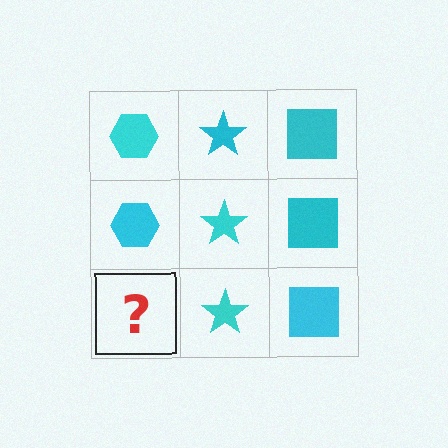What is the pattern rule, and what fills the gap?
The rule is that each column has a consistent shape. The gap should be filled with a cyan hexagon.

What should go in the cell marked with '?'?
The missing cell should contain a cyan hexagon.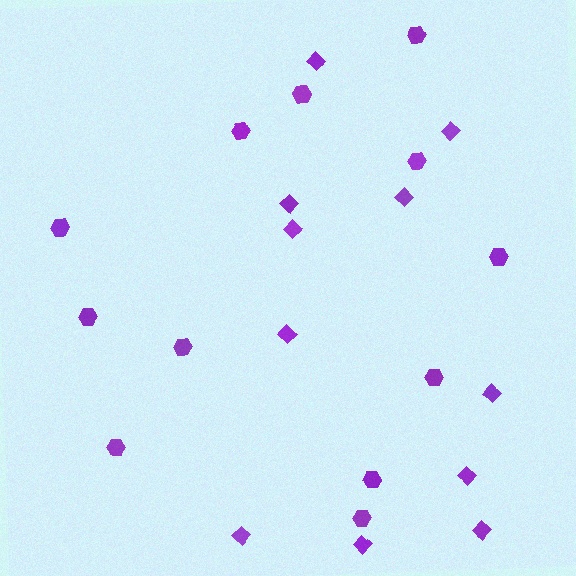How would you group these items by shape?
There are 2 groups: one group of diamonds (11) and one group of hexagons (12).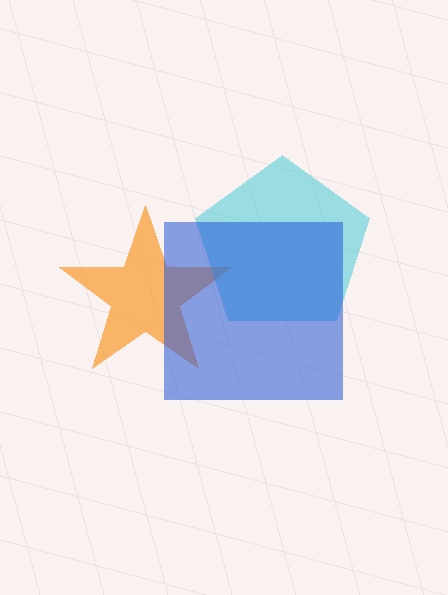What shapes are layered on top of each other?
The layered shapes are: an orange star, a cyan pentagon, a blue square.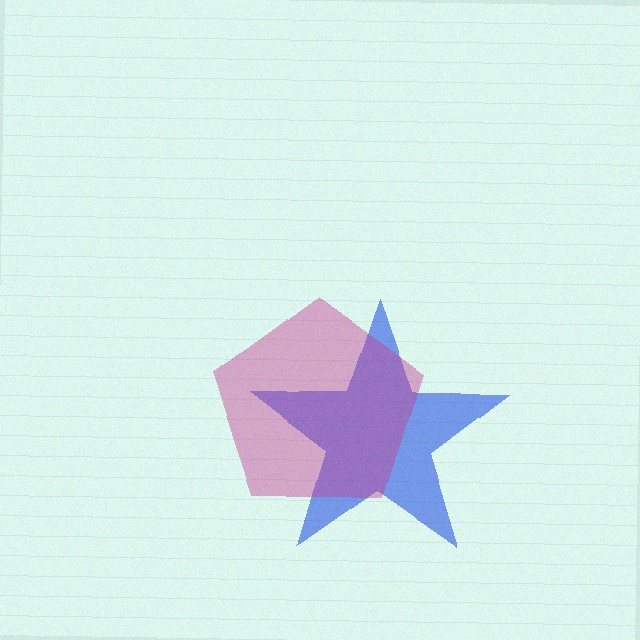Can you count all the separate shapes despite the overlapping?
Yes, there are 2 separate shapes.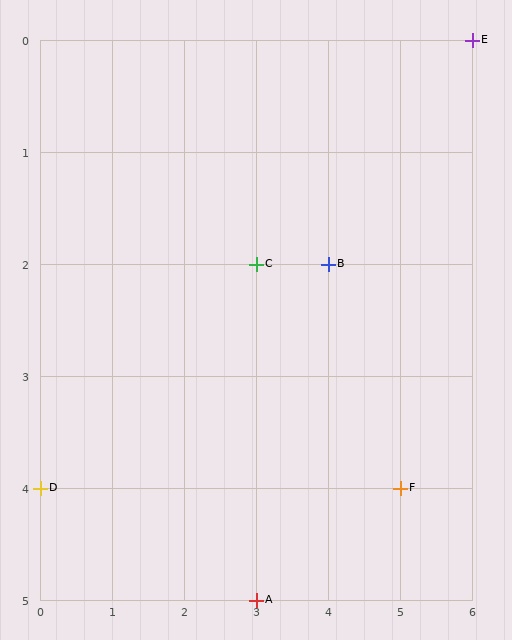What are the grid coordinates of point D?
Point D is at grid coordinates (0, 4).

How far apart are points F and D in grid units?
Points F and D are 5 columns apart.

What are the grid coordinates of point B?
Point B is at grid coordinates (4, 2).